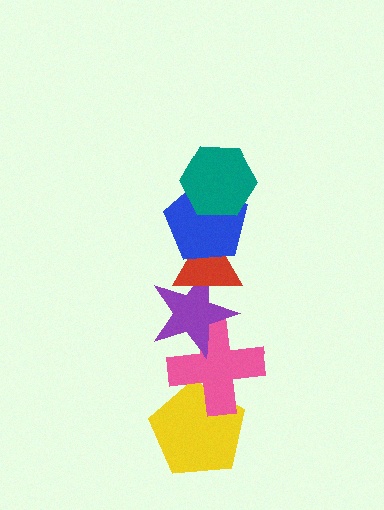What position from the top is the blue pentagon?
The blue pentagon is 2nd from the top.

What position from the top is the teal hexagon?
The teal hexagon is 1st from the top.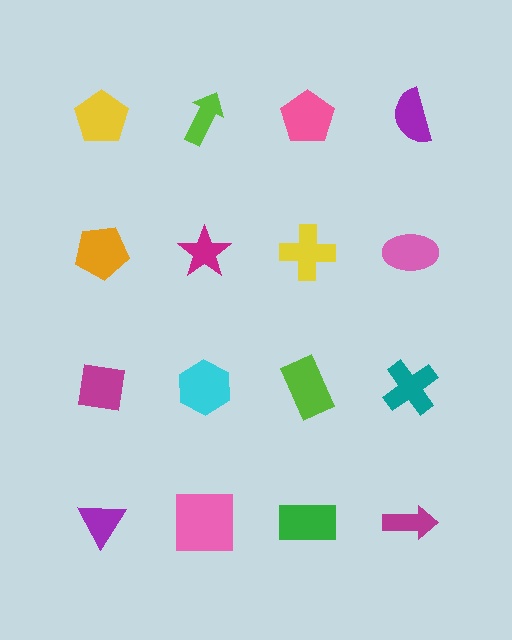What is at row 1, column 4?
A purple semicircle.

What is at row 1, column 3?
A pink pentagon.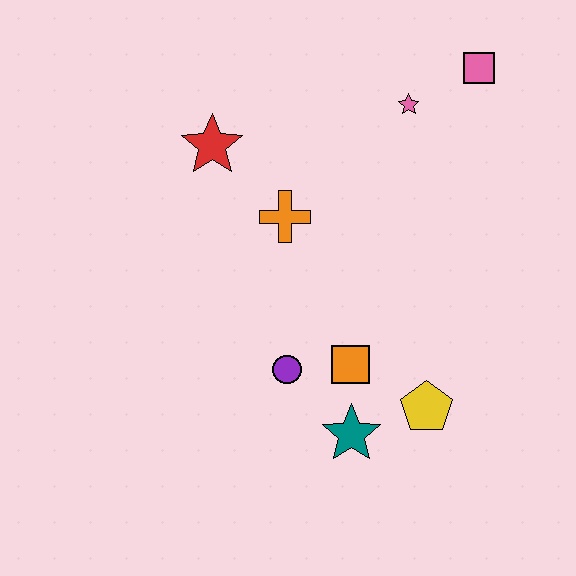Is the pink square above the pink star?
Yes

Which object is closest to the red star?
The orange cross is closest to the red star.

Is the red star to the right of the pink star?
No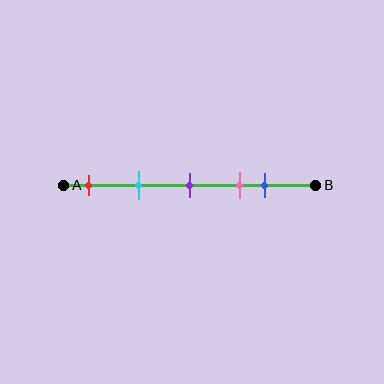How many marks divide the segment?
There are 5 marks dividing the segment.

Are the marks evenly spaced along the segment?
No, the marks are not evenly spaced.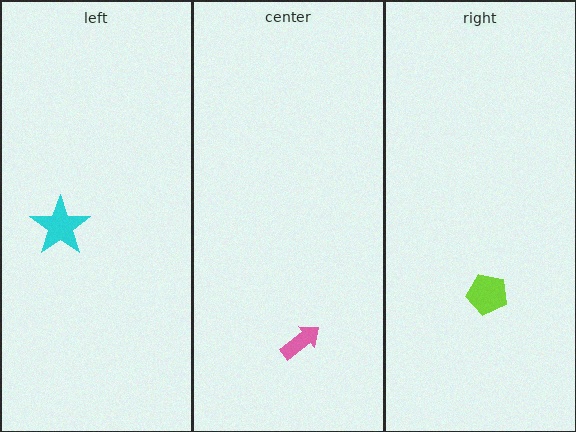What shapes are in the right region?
The lime pentagon.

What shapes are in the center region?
The pink arrow.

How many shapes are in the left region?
1.